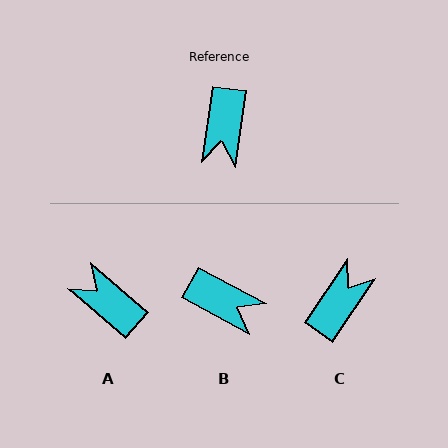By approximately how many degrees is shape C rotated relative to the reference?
Approximately 154 degrees counter-clockwise.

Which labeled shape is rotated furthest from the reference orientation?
C, about 154 degrees away.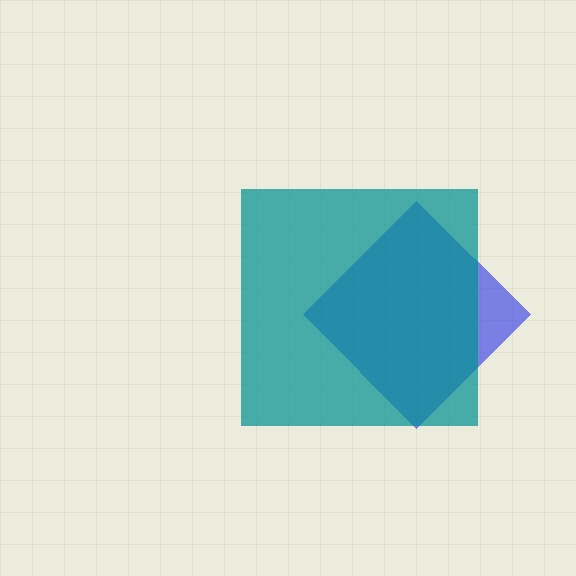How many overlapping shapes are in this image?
There are 2 overlapping shapes in the image.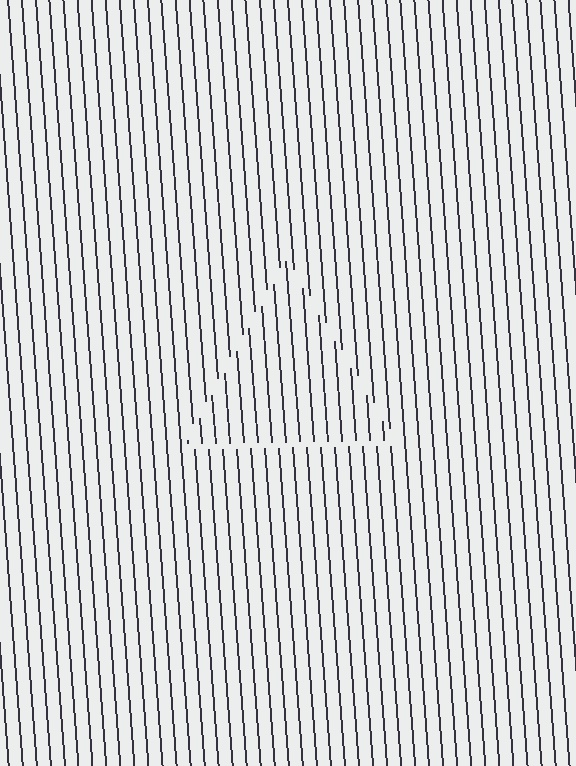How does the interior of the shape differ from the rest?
The interior of the shape contains the same grating, shifted by half a period — the contour is defined by the phase discontinuity where line-ends from the inner and outer gratings abut.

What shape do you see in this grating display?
An illusory triangle. The interior of the shape contains the same grating, shifted by half a period — the contour is defined by the phase discontinuity where line-ends from the inner and outer gratings abut.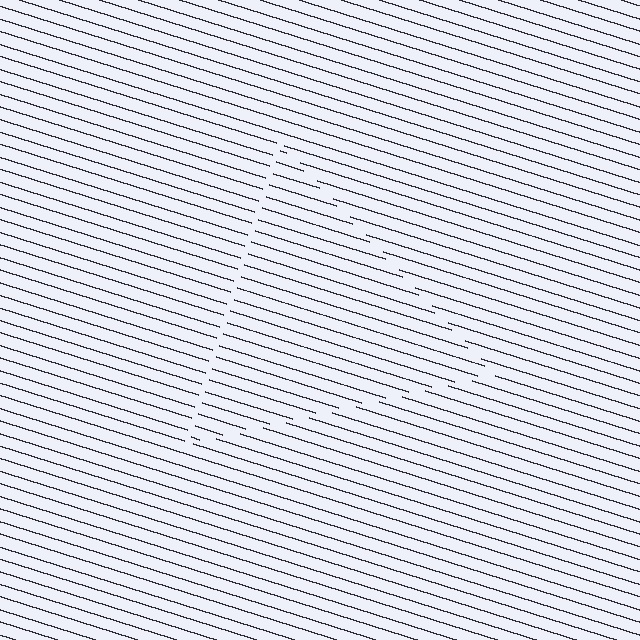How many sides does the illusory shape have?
3 sides — the line-ends trace a triangle.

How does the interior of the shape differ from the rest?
The interior of the shape contains the same grating, shifted by half a period — the contour is defined by the phase discontinuity where line-ends from the inner and outer gratings abut.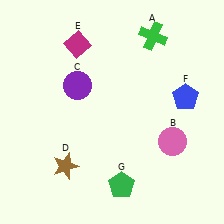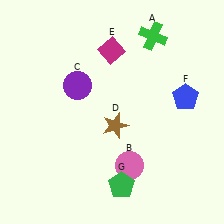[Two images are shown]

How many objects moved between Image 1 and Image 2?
3 objects moved between the two images.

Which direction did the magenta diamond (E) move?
The magenta diamond (E) moved right.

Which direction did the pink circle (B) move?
The pink circle (B) moved left.